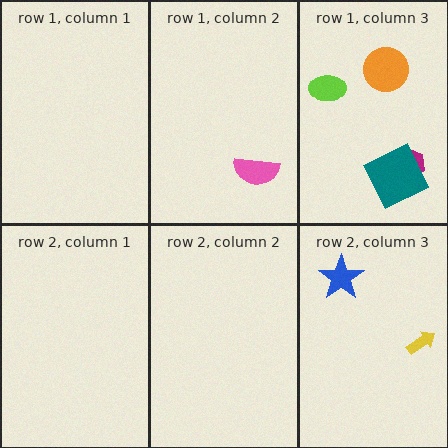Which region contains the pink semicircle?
The row 1, column 2 region.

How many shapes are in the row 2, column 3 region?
2.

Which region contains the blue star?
The row 2, column 3 region.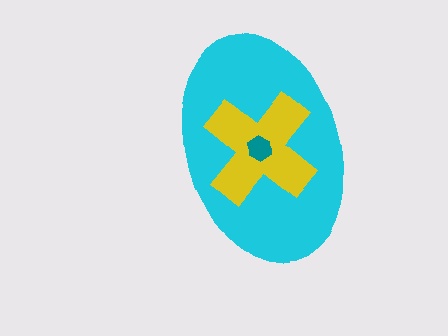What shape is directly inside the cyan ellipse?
The yellow cross.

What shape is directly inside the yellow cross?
The teal hexagon.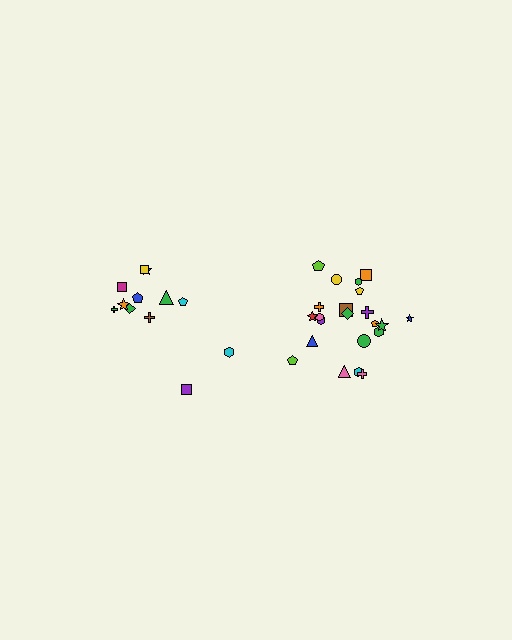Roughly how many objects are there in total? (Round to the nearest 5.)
Roughly 35 objects in total.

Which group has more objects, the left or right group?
The right group.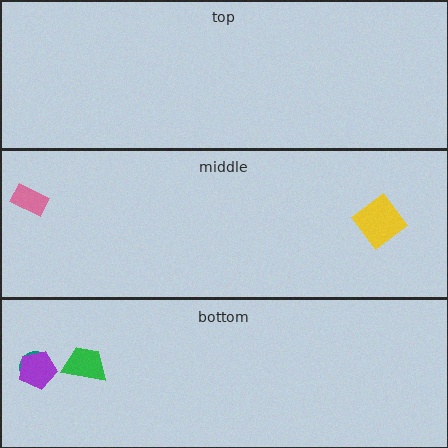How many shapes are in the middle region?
2.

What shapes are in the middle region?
The yellow diamond, the pink rectangle.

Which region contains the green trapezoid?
The bottom region.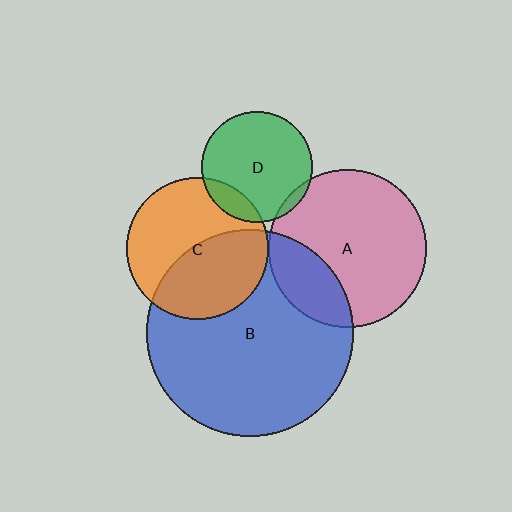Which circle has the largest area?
Circle B (blue).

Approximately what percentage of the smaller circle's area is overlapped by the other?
Approximately 15%.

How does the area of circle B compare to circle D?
Approximately 3.5 times.